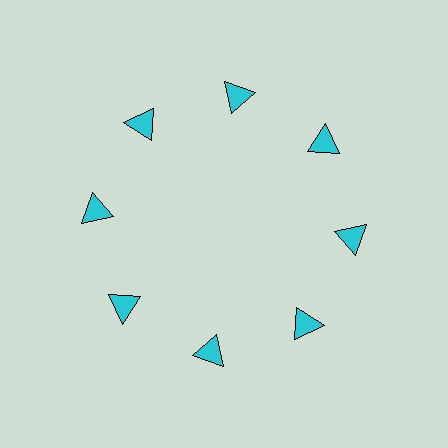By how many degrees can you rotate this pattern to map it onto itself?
The pattern maps onto itself every 45 degrees of rotation.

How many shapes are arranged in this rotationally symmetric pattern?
There are 8 shapes, arranged in 8 groups of 1.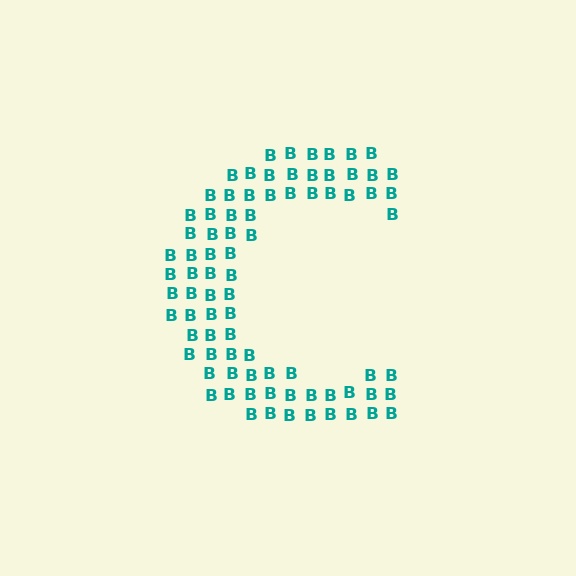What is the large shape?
The large shape is the letter C.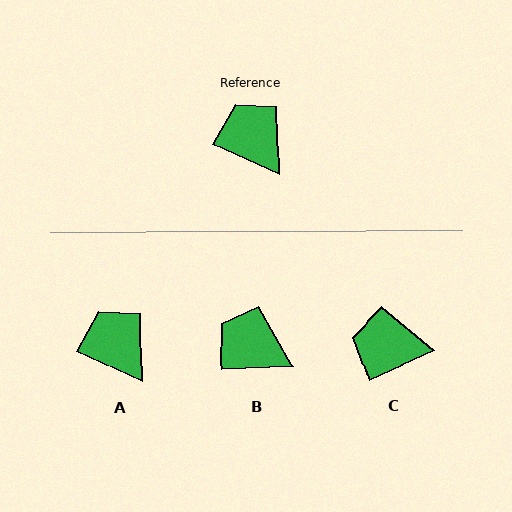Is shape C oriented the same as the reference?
No, it is off by about 49 degrees.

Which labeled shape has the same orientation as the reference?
A.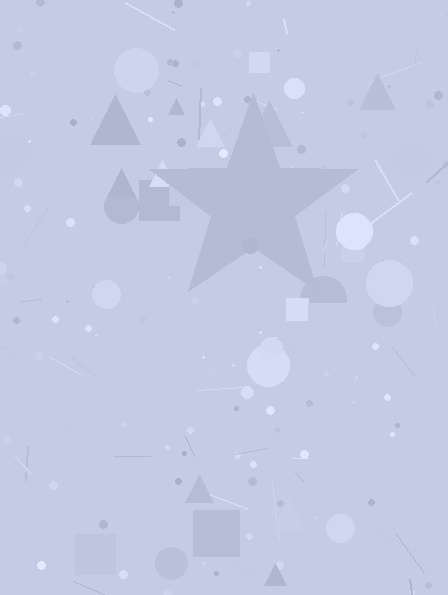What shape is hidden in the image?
A star is hidden in the image.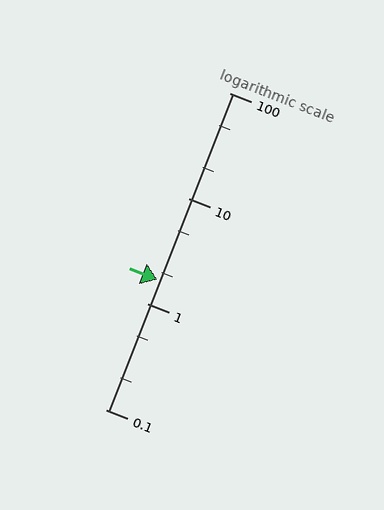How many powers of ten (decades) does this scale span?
The scale spans 3 decades, from 0.1 to 100.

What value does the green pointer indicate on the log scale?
The pointer indicates approximately 1.7.